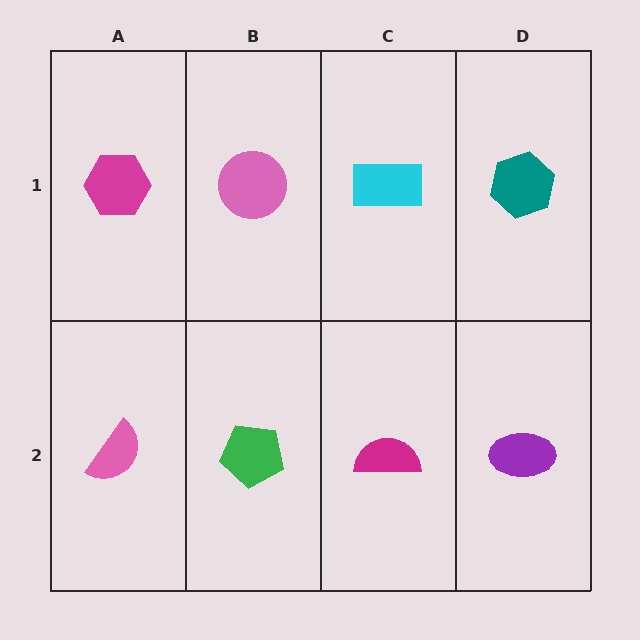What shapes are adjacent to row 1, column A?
A pink semicircle (row 2, column A), a pink circle (row 1, column B).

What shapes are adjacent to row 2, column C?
A cyan rectangle (row 1, column C), a green pentagon (row 2, column B), a purple ellipse (row 2, column D).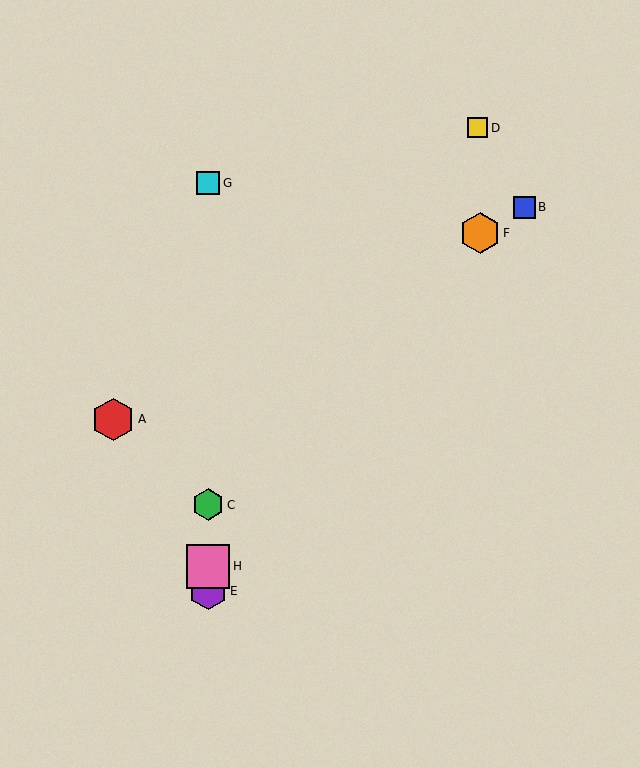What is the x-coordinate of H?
Object H is at x≈208.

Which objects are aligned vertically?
Objects C, E, G, H are aligned vertically.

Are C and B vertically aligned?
No, C is at x≈208 and B is at x≈525.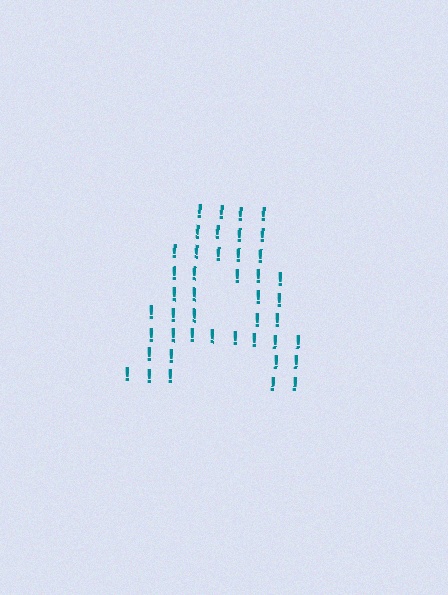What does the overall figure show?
The overall figure shows the letter A.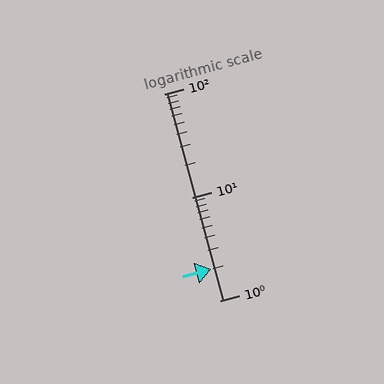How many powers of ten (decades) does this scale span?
The scale spans 2 decades, from 1 to 100.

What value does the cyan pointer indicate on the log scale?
The pointer indicates approximately 2.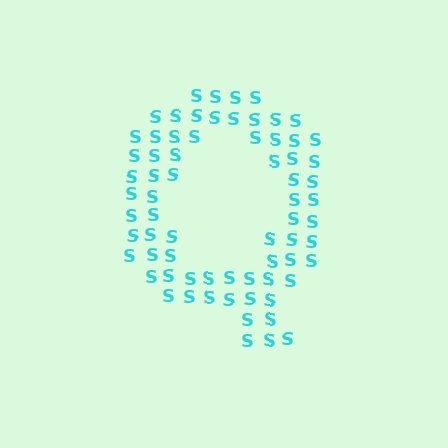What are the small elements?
The small elements are letter S's.